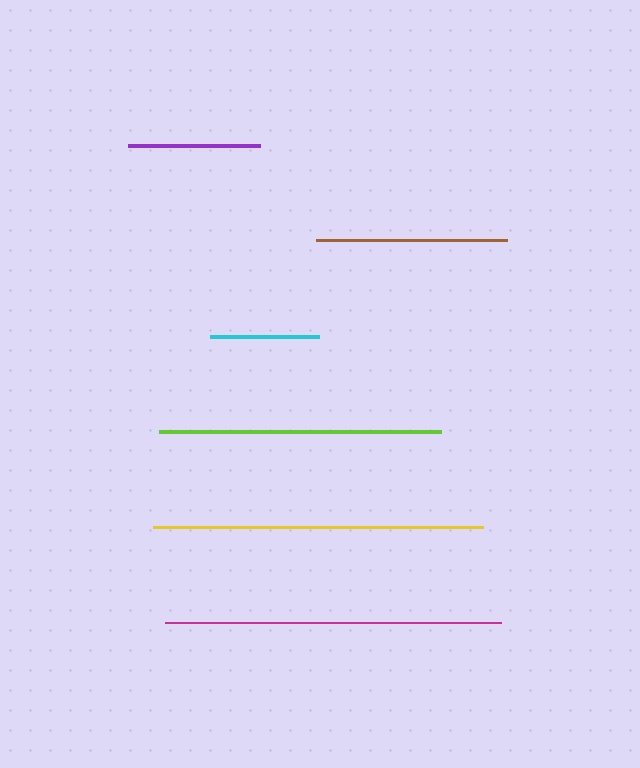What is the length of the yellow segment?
The yellow segment is approximately 330 pixels long.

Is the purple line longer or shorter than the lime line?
The lime line is longer than the purple line.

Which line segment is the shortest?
The cyan line is the shortest at approximately 110 pixels.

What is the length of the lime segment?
The lime segment is approximately 282 pixels long.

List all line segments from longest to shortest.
From longest to shortest: magenta, yellow, lime, brown, purple, cyan.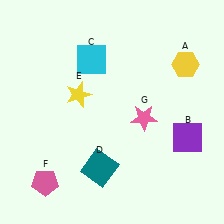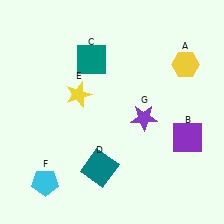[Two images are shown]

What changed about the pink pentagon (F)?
In Image 1, F is pink. In Image 2, it changed to cyan.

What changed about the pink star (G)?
In Image 1, G is pink. In Image 2, it changed to purple.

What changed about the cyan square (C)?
In Image 1, C is cyan. In Image 2, it changed to teal.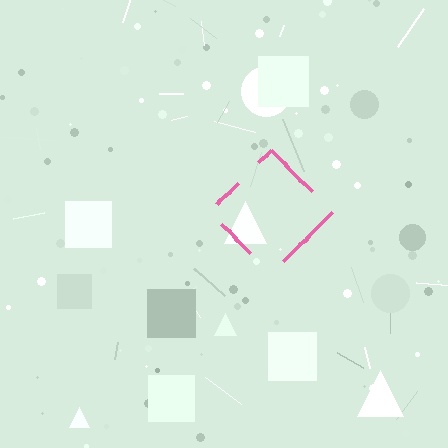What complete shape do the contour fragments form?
The contour fragments form a diamond.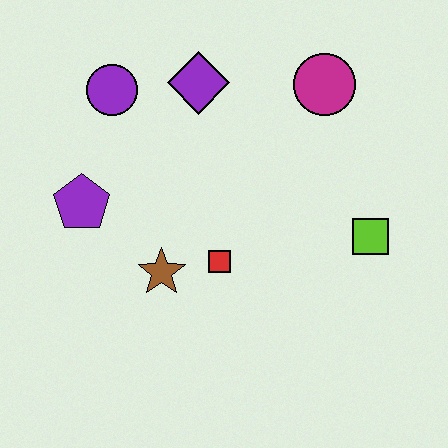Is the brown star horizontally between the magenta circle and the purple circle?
Yes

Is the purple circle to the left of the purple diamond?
Yes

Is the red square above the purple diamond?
No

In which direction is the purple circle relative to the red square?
The purple circle is above the red square.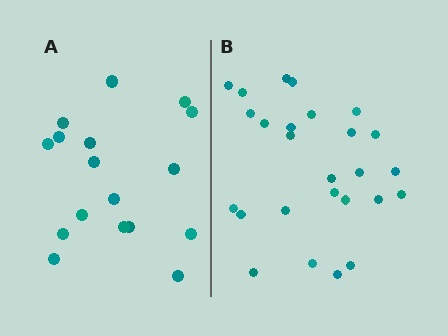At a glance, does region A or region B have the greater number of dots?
Region B (the right region) has more dots.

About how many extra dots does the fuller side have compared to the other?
Region B has roughly 8 or so more dots than region A.